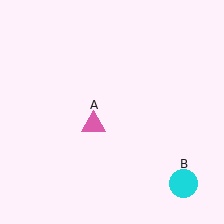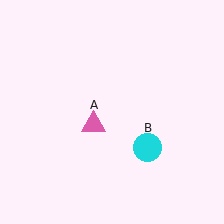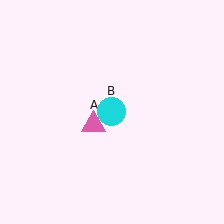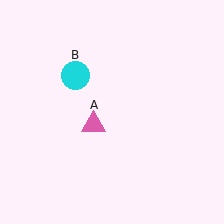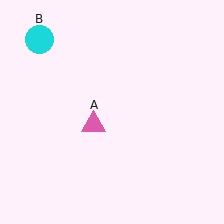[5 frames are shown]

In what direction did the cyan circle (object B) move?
The cyan circle (object B) moved up and to the left.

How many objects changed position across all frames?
1 object changed position: cyan circle (object B).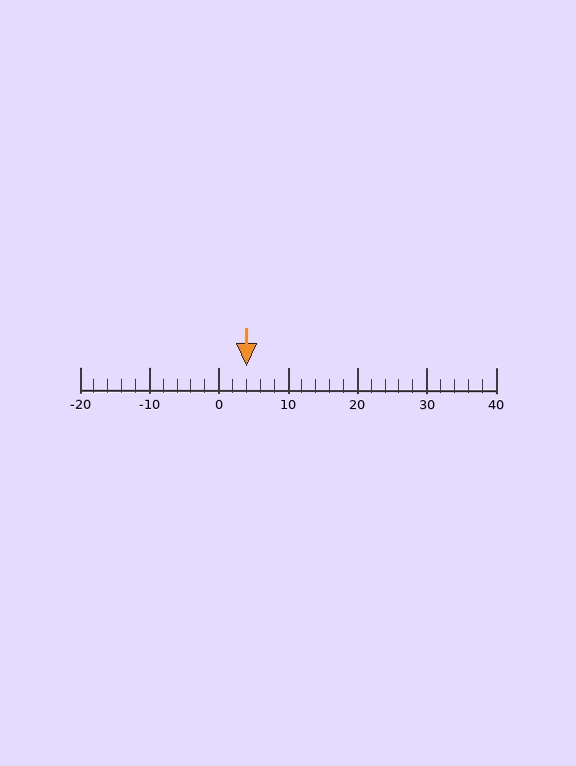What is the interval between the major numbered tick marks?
The major tick marks are spaced 10 units apart.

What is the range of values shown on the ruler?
The ruler shows values from -20 to 40.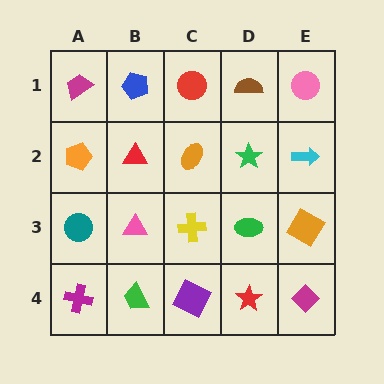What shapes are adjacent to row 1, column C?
An orange ellipse (row 2, column C), a blue pentagon (row 1, column B), a brown semicircle (row 1, column D).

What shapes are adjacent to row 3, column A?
An orange pentagon (row 2, column A), a magenta cross (row 4, column A), a pink triangle (row 3, column B).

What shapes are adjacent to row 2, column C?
A red circle (row 1, column C), a yellow cross (row 3, column C), a red triangle (row 2, column B), a green star (row 2, column D).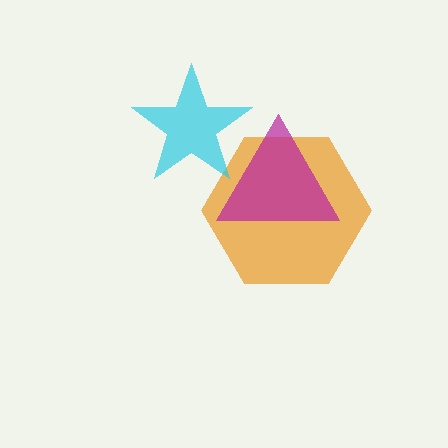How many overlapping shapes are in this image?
There are 3 overlapping shapes in the image.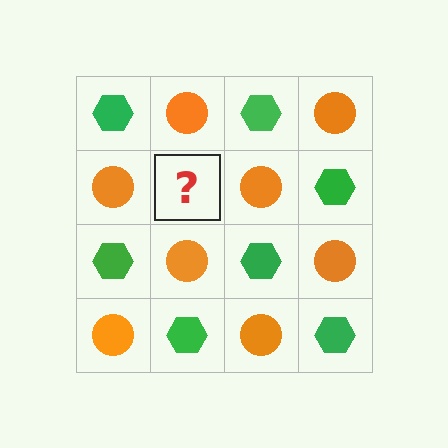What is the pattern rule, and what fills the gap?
The rule is that it alternates green hexagon and orange circle in a checkerboard pattern. The gap should be filled with a green hexagon.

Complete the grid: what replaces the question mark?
The question mark should be replaced with a green hexagon.